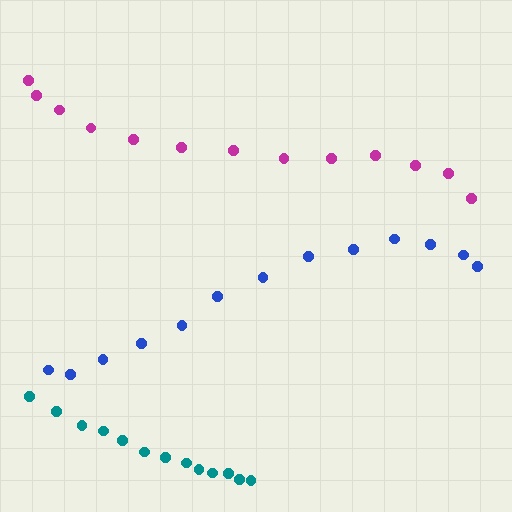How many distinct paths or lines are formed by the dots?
There are 3 distinct paths.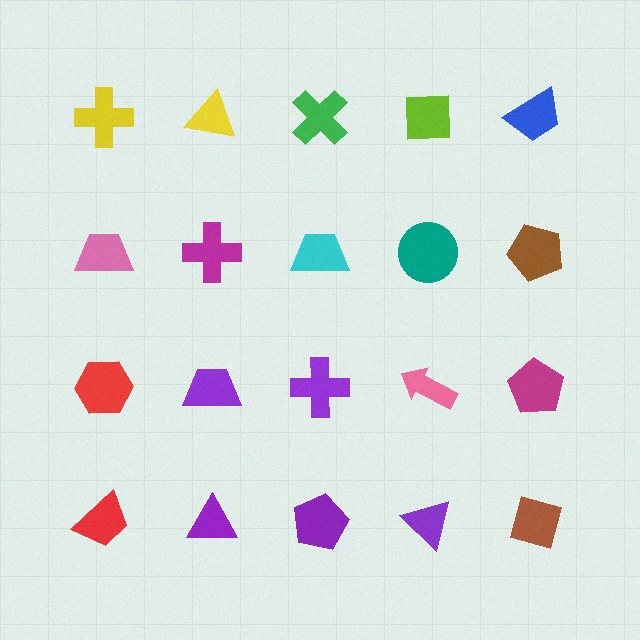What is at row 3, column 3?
A purple cross.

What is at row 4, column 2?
A purple triangle.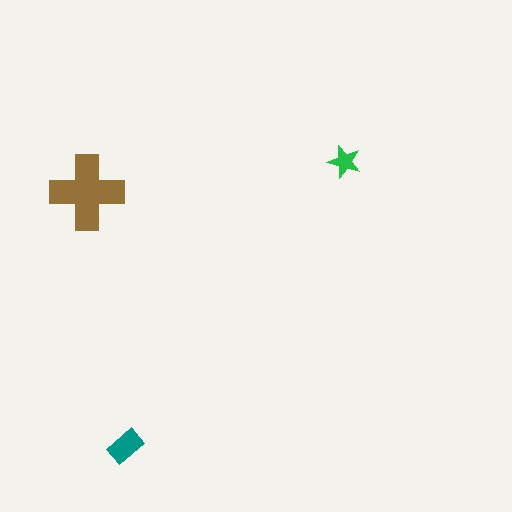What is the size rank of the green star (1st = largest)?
3rd.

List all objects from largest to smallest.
The brown cross, the teal rectangle, the green star.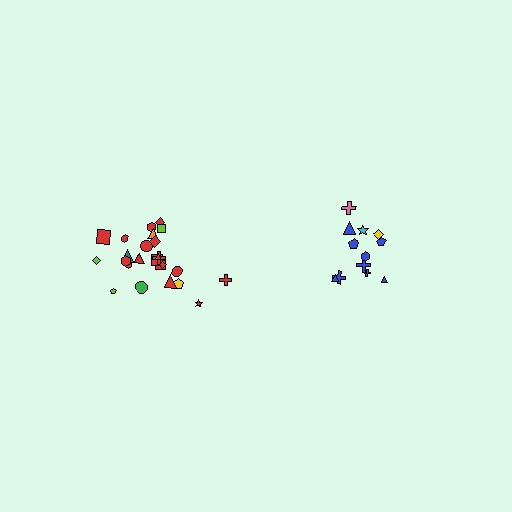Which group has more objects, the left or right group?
The left group.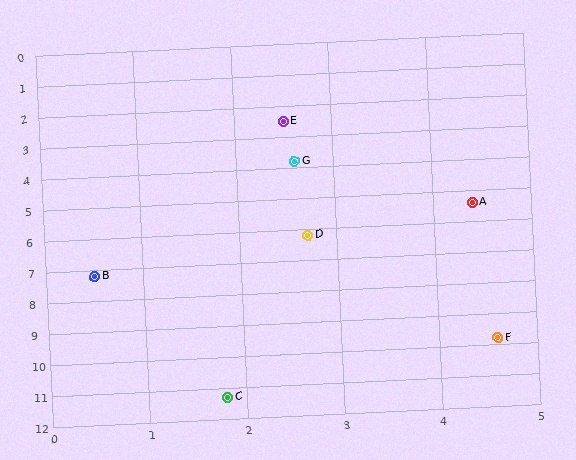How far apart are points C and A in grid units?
Points C and A are about 6.4 grid units apart.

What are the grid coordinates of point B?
Point B is at approximately (0.5, 7.2).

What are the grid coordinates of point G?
Point G is at approximately (2.6, 3.8).